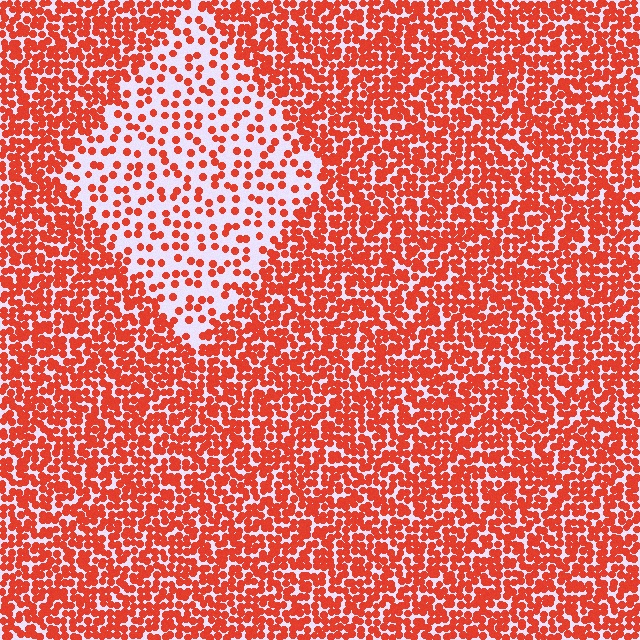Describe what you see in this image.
The image contains small red elements arranged at two different densities. A diamond-shaped region is visible where the elements are less densely packed than the surrounding area.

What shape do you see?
I see a diamond.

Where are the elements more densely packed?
The elements are more densely packed outside the diamond boundary.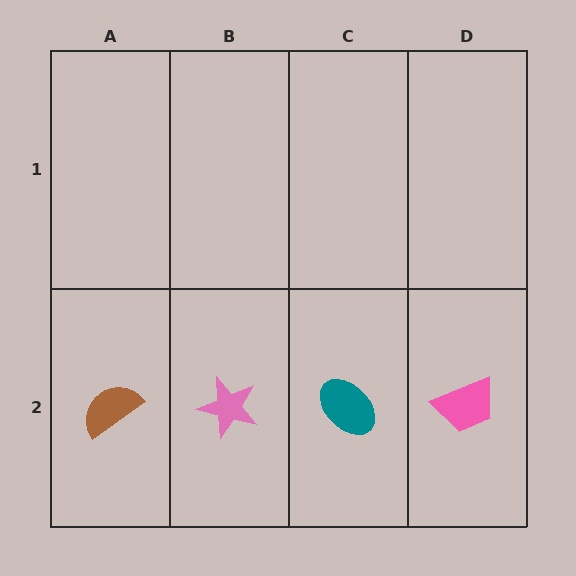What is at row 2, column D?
A pink trapezoid.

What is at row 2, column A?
A brown semicircle.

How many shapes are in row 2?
4 shapes.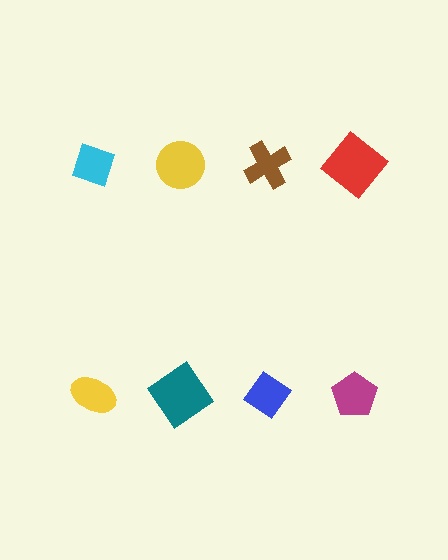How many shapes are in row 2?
4 shapes.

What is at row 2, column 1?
A yellow ellipse.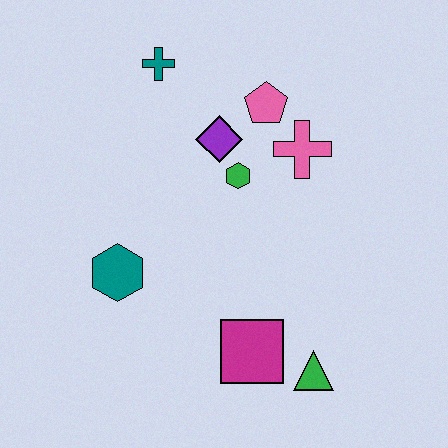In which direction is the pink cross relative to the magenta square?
The pink cross is above the magenta square.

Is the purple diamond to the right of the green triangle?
No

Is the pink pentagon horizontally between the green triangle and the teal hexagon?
Yes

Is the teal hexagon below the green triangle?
No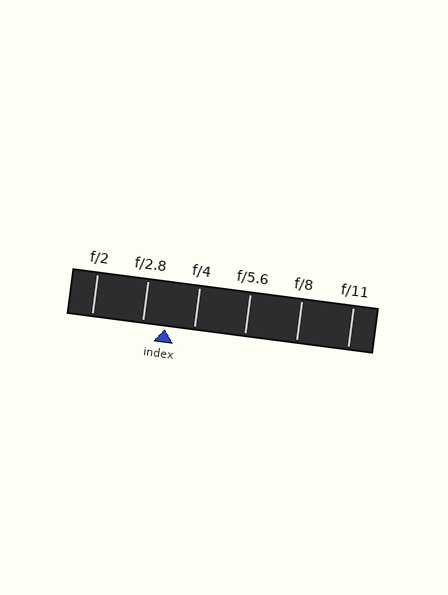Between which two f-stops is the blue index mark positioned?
The index mark is between f/2.8 and f/4.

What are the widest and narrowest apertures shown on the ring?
The widest aperture shown is f/2 and the narrowest is f/11.